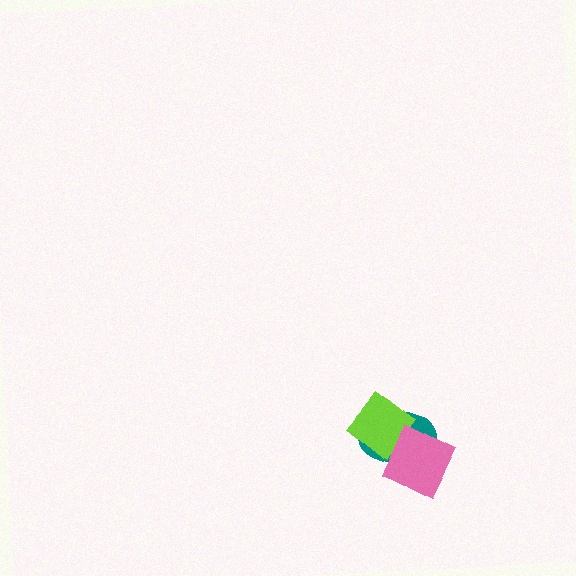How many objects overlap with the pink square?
2 objects overlap with the pink square.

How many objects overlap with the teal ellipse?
2 objects overlap with the teal ellipse.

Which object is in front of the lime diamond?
The pink square is in front of the lime diamond.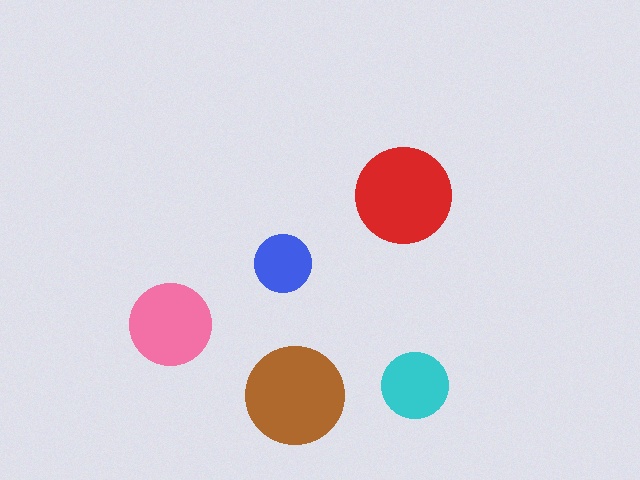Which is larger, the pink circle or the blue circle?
The pink one.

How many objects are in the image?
There are 5 objects in the image.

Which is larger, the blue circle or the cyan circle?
The cyan one.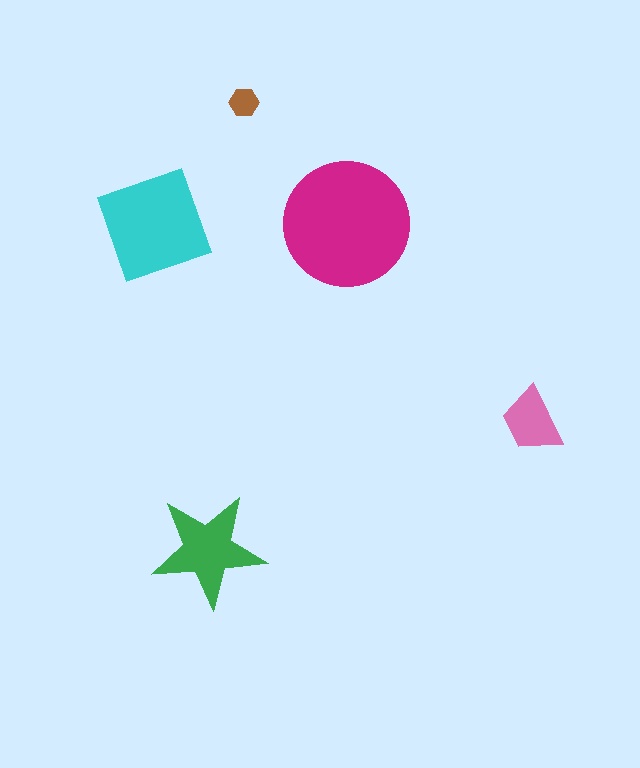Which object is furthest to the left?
The cyan diamond is leftmost.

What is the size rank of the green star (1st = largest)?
3rd.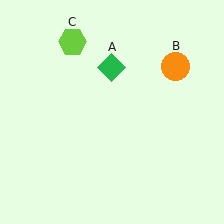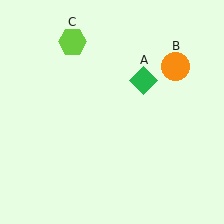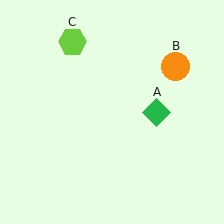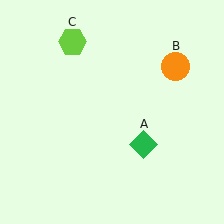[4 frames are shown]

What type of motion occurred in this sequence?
The green diamond (object A) rotated clockwise around the center of the scene.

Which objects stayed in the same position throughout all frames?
Orange circle (object B) and lime hexagon (object C) remained stationary.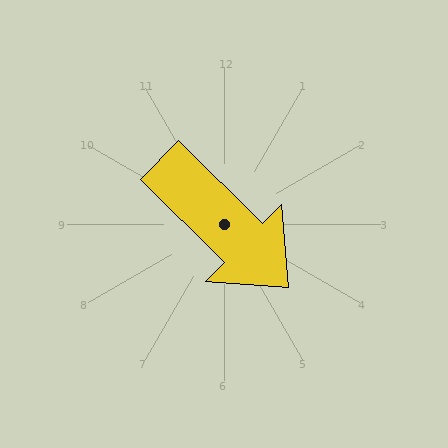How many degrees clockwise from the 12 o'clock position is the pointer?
Approximately 134 degrees.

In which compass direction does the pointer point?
Southeast.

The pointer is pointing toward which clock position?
Roughly 4 o'clock.